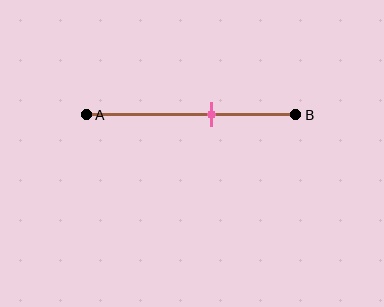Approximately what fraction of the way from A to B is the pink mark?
The pink mark is approximately 60% of the way from A to B.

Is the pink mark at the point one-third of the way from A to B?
No, the mark is at about 60% from A, not at the 33% one-third point.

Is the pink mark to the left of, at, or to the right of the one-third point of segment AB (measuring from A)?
The pink mark is to the right of the one-third point of segment AB.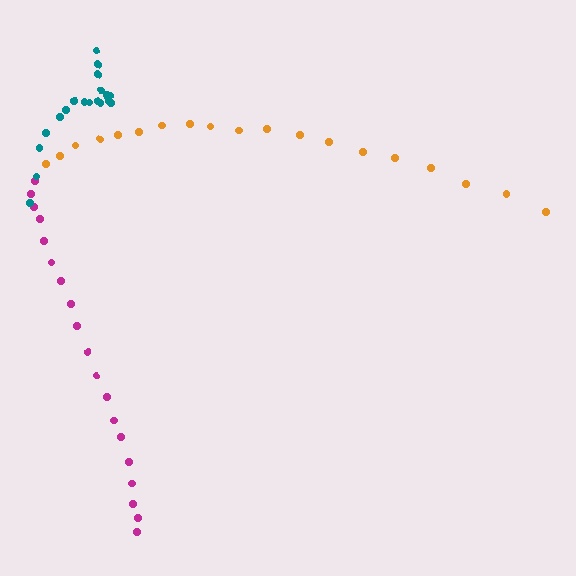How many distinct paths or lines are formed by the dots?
There are 3 distinct paths.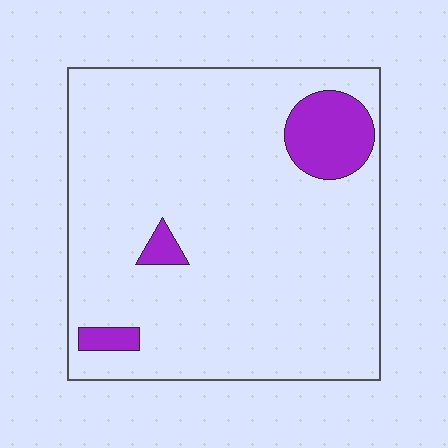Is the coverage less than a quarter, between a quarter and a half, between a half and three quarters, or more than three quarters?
Less than a quarter.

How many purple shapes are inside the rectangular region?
3.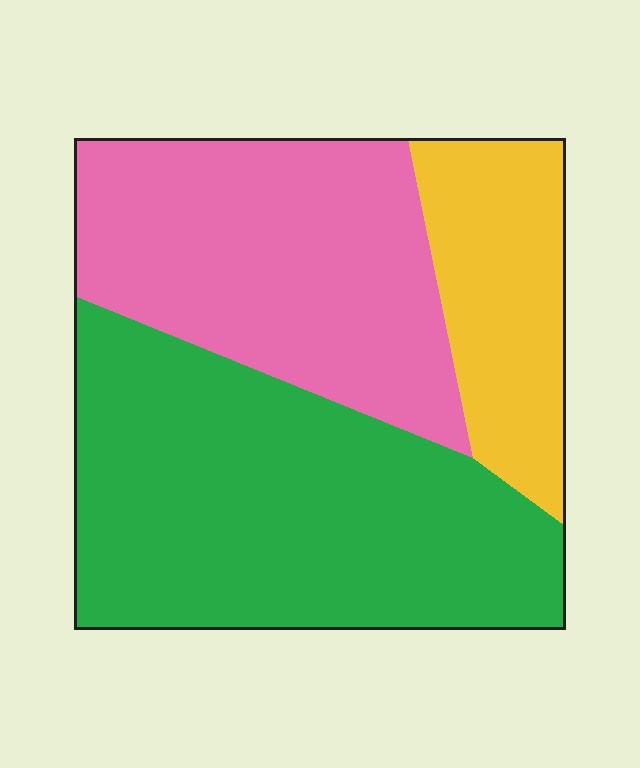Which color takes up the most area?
Green, at roughly 45%.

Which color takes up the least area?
Yellow, at roughly 20%.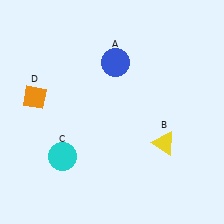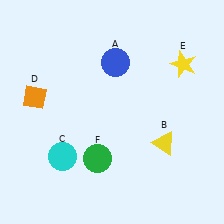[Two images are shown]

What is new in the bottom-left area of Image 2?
A green circle (F) was added in the bottom-left area of Image 2.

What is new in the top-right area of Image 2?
A yellow star (E) was added in the top-right area of Image 2.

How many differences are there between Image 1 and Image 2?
There are 2 differences between the two images.